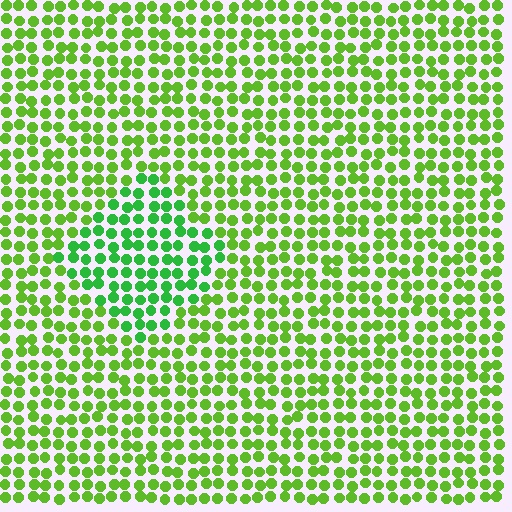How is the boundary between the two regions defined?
The boundary is defined purely by a slight shift in hue (about 29 degrees). Spacing, size, and orientation are identical on both sides.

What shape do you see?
I see a diamond.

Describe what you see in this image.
The image is filled with small lime elements in a uniform arrangement. A diamond-shaped region is visible where the elements are tinted to a slightly different hue, forming a subtle color boundary.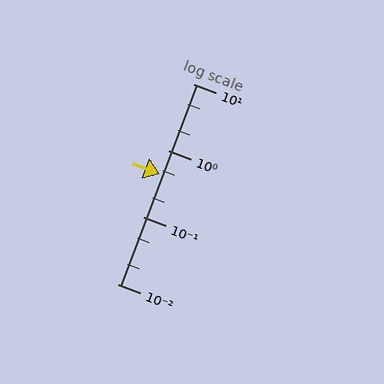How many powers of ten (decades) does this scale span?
The scale spans 3 decades, from 0.01 to 10.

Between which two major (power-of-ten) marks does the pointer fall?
The pointer is between 0.1 and 1.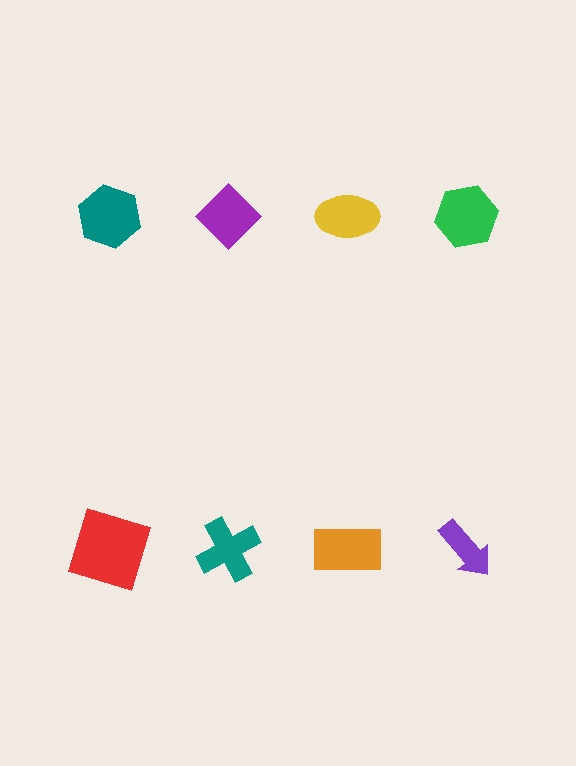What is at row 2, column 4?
A purple arrow.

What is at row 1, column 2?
A purple diamond.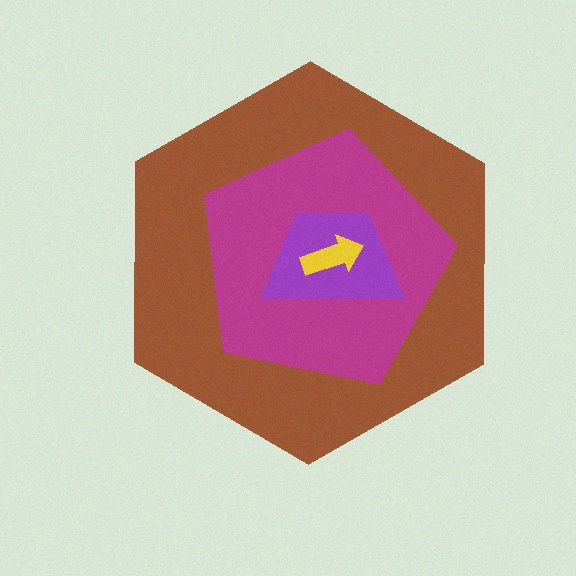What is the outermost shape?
The brown hexagon.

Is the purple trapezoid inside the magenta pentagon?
Yes.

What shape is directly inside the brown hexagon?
The magenta pentagon.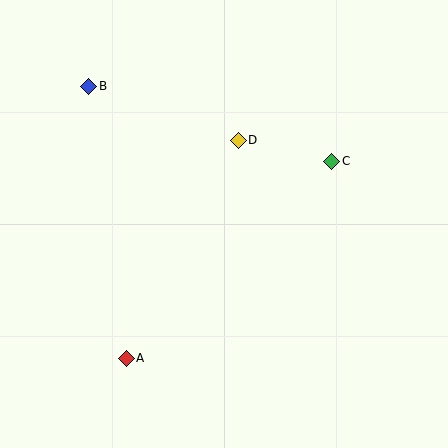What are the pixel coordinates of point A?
Point A is at (126, 358).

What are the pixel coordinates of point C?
Point C is at (332, 161).